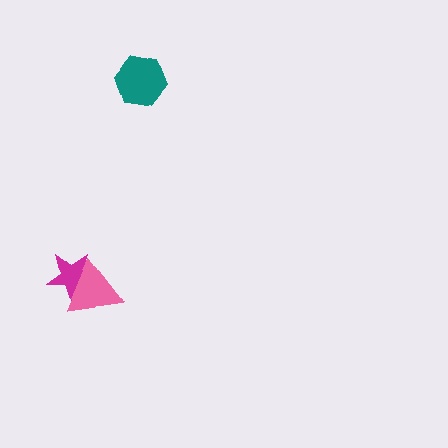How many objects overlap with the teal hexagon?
0 objects overlap with the teal hexagon.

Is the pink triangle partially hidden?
No, no other shape covers it.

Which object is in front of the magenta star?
The pink triangle is in front of the magenta star.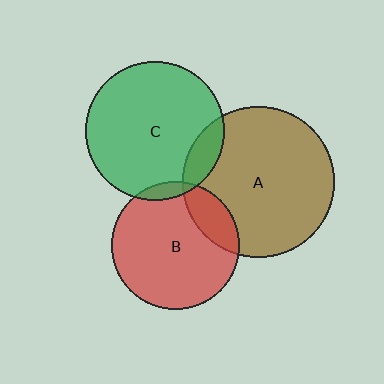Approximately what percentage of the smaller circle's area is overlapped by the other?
Approximately 10%.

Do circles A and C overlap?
Yes.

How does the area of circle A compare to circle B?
Approximately 1.4 times.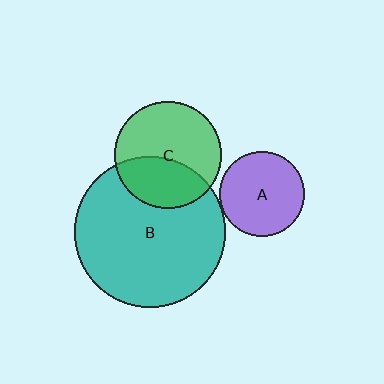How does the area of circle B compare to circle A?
Approximately 3.2 times.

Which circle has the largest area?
Circle B (teal).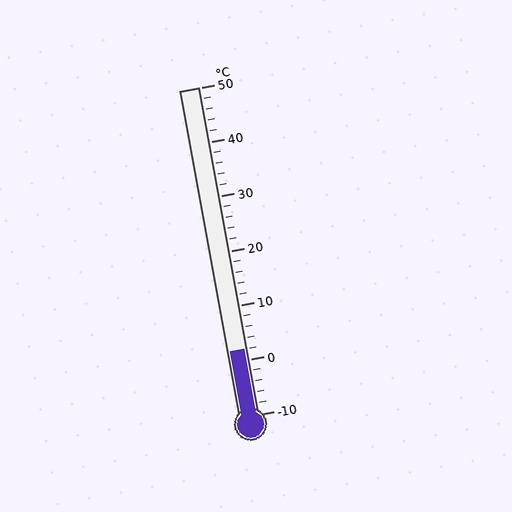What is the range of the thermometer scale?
The thermometer scale ranges from -10°C to 50°C.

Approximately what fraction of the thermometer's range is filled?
The thermometer is filled to approximately 20% of its range.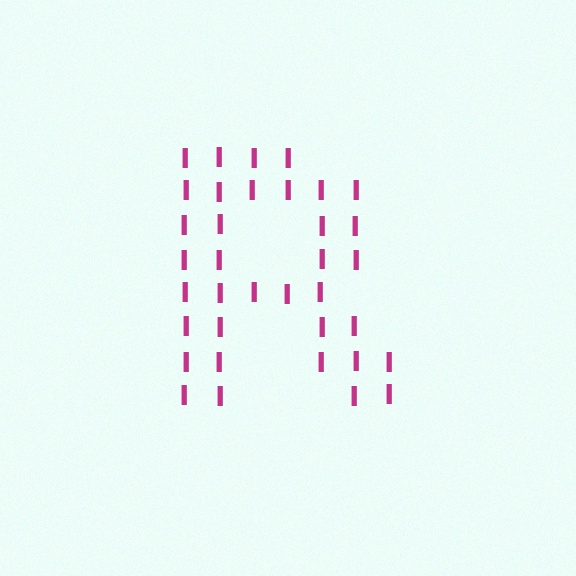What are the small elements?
The small elements are letter I's.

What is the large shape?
The large shape is the letter R.